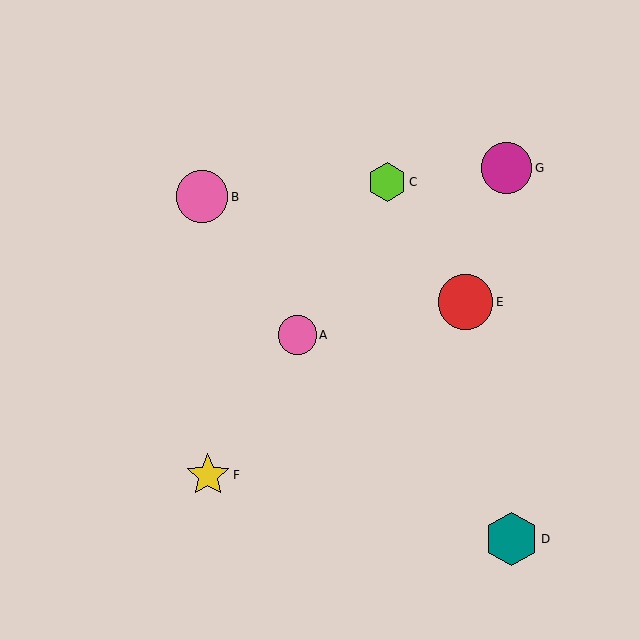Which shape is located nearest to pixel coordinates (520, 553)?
The teal hexagon (labeled D) at (511, 539) is nearest to that location.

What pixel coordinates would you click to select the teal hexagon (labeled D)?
Click at (511, 539) to select the teal hexagon D.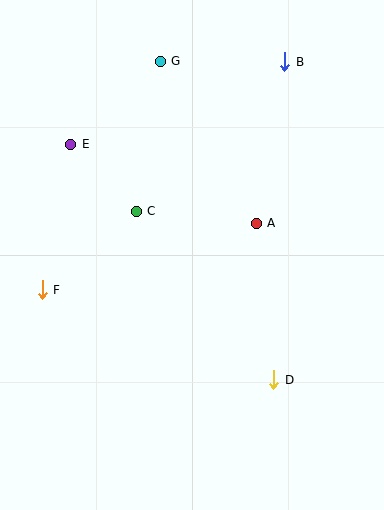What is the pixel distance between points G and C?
The distance between G and C is 152 pixels.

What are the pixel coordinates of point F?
Point F is at (42, 290).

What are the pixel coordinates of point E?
Point E is at (71, 144).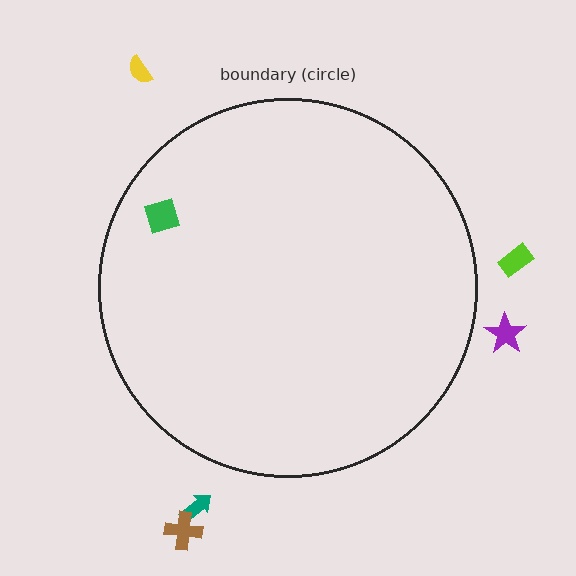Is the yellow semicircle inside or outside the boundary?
Outside.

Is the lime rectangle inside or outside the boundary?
Outside.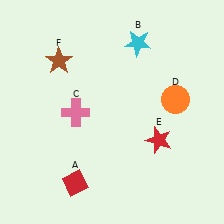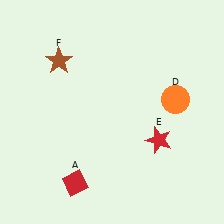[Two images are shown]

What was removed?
The cyan star (B), the pink cross (C) were removed in Image 2.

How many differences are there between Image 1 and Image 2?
There are 2 differences between the two images.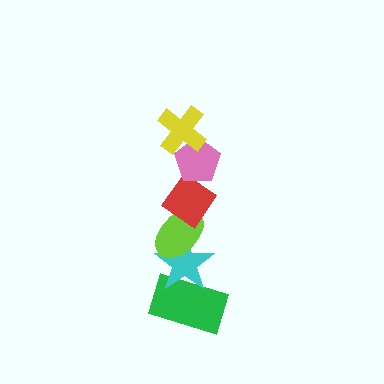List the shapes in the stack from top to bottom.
From top to bottom: the yellow cross, the pink pentagon, the red diamond, the lime ellipse, the cyan star, the green rectangle.